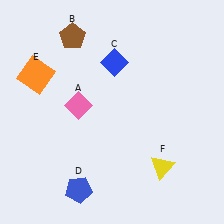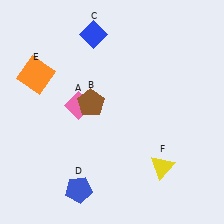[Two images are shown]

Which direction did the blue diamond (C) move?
The blue diamond (C) moved up.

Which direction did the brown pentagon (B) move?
The brown pentagon (B) moved down.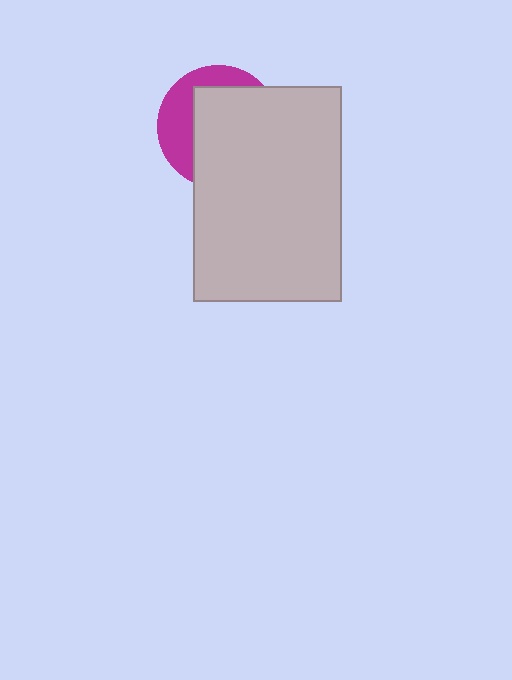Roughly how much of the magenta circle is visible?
A small part of it is visible (roughly 34%).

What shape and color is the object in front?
The object in front is a light gray rectangle.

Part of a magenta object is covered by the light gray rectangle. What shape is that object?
It is a circle.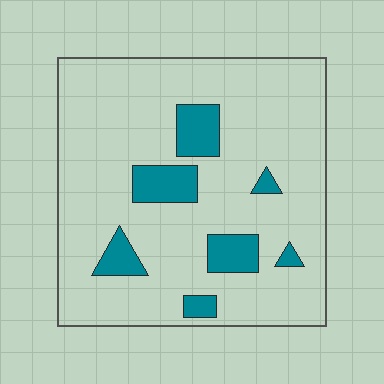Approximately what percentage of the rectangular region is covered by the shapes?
Approximately 15%.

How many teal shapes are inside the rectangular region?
7.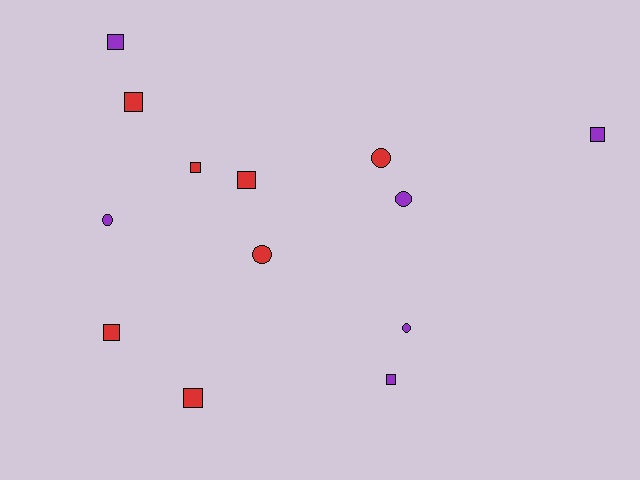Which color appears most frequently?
Red, with 7 objects.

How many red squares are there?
There are 5 red squares.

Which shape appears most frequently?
Square, with 8 objects.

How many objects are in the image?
There are 13 objects.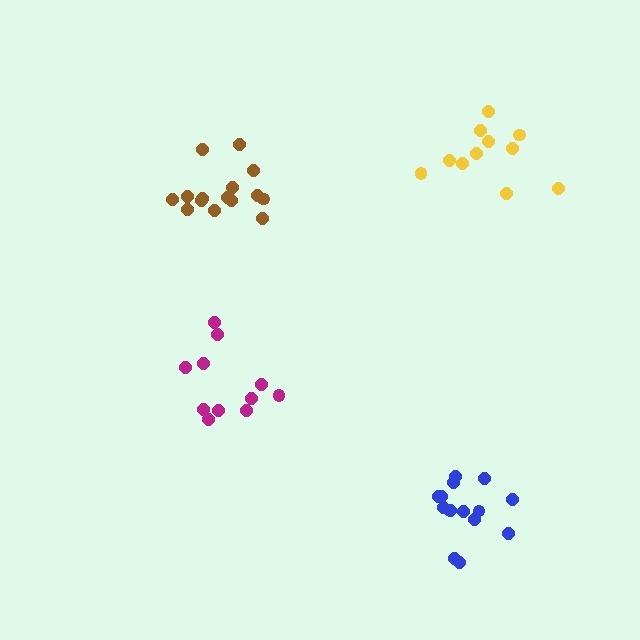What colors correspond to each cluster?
The clusters are colored: yellow, magenta, brown, blue.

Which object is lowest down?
The blue cluster is bottommost.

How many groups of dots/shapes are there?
There are 4 groups.